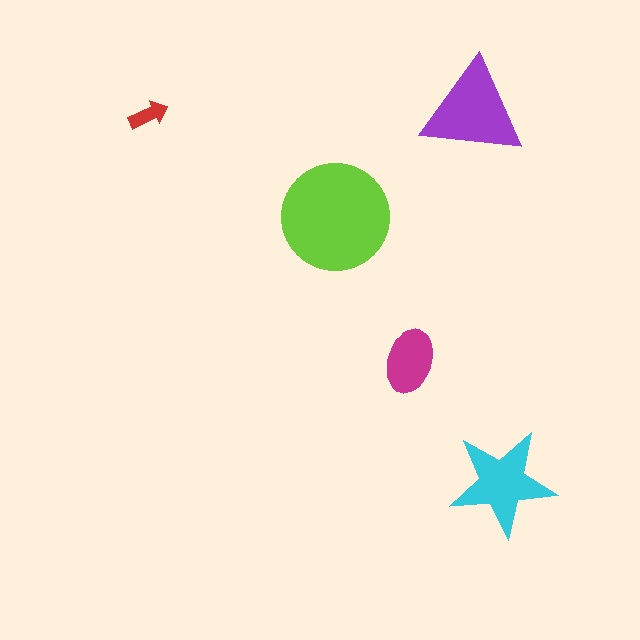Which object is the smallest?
The red arrow.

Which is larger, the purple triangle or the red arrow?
The purple triangle.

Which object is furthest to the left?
The red arrow is leftmost.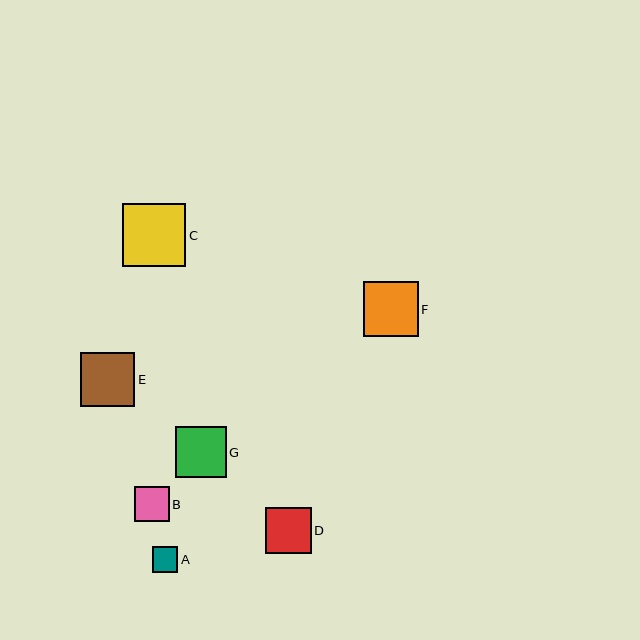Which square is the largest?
Square C is the largest with a size of approximately 63 pixels.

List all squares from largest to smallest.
From largest to smallest: C, F, E, G, D, B, A.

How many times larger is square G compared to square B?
Square G is approximately 1.5 times the size of square B.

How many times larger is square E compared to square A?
Square E is approximately 2.2 times the size of square A.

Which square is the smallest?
Square A is the smallest with a size of approximately 25 pixels.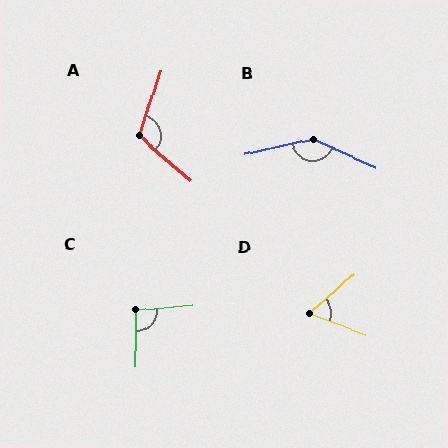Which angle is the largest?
B, at approximately 143 degrees.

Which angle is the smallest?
D, at approximately 62 degrees.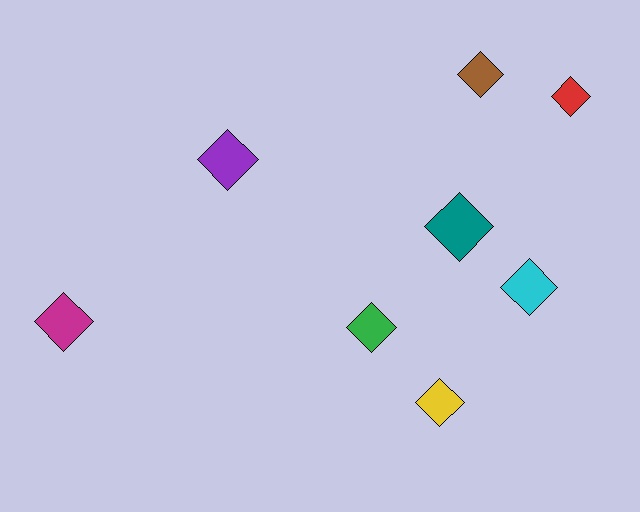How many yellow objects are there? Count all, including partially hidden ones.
There is 1 yellow object.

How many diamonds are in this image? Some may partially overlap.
There are 8 diamonds.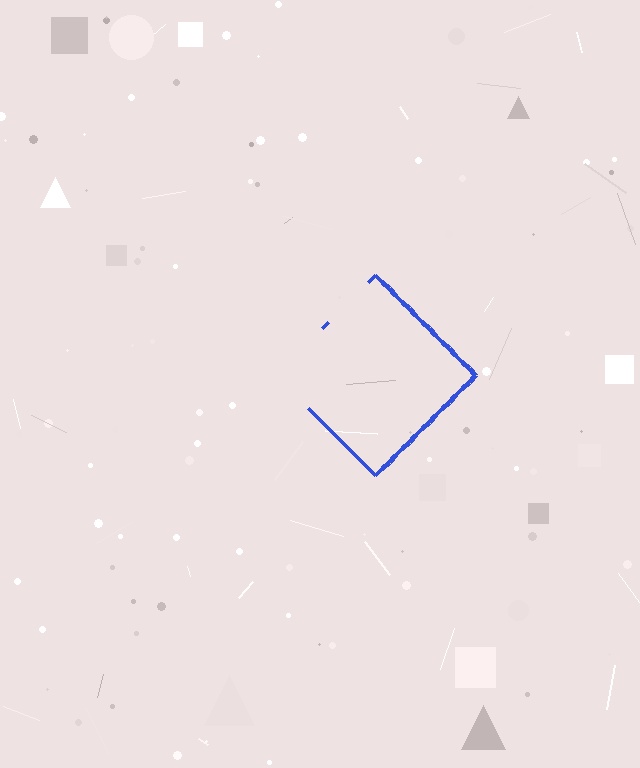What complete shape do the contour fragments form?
The contour fragments form a diamond.